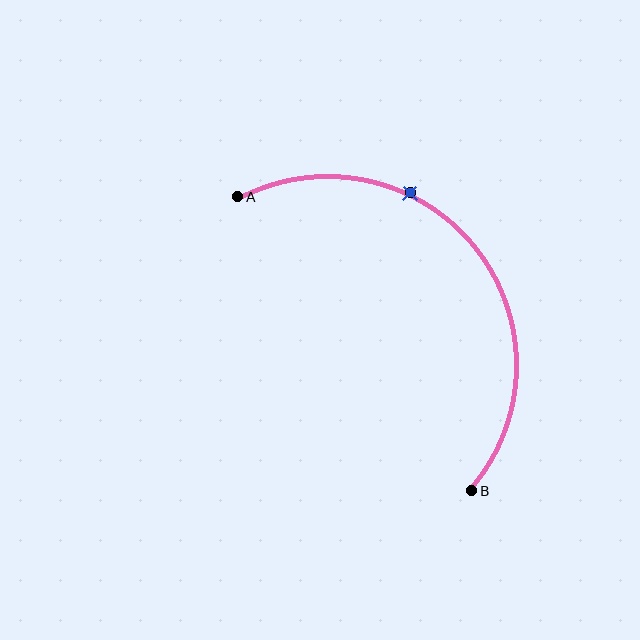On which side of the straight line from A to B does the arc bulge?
The arc bulges above and to the right of the straight line connecting A and B.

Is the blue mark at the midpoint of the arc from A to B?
No. The blue mark lies on the arc but is closer to endpoint A. The arc midpoint would be at the point on the curve equidistant along the arc from both A and B.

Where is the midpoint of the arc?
The arc midpoint is the point on the curve farthest from the straight line joining A and B. It sits above and to the right of that line.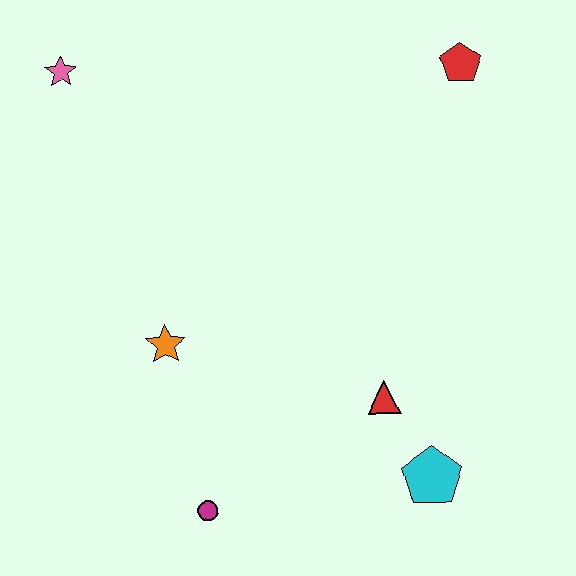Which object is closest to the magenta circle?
The orange star is closest to the magenta circle.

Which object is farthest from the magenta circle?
The red pentagon is farthest from the magenta circle.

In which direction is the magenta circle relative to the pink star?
The magenta circle is below the pink star.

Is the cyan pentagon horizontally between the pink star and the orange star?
No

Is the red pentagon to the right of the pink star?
Yes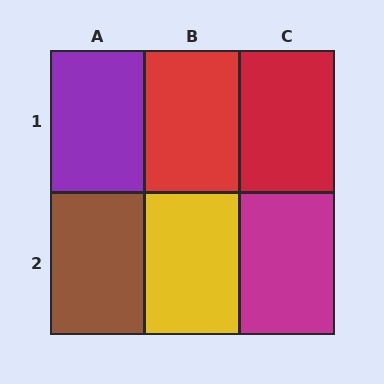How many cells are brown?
1 cell is brown.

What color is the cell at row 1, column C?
Red.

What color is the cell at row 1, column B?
Red.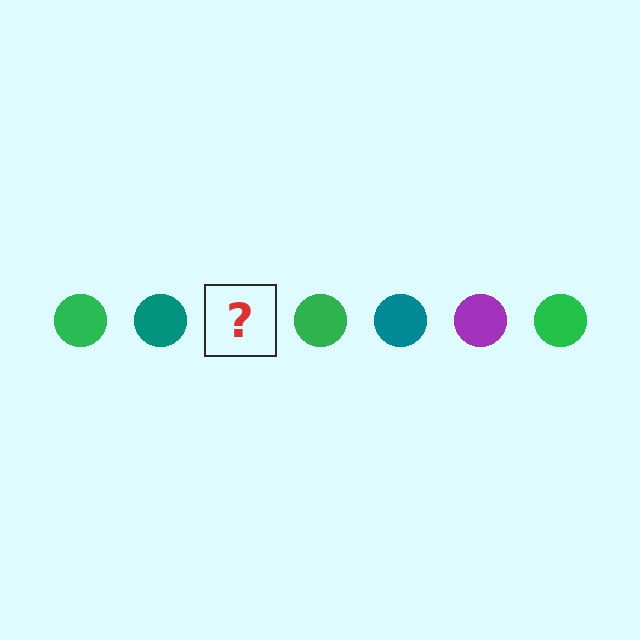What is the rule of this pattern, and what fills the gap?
The rule is that the pattern cycles through green, teal, purple circles. The gap should be filled with a purple circle.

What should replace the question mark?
The question mark should be replaced with a purple circle.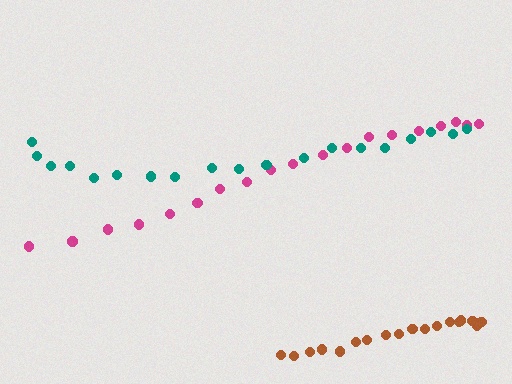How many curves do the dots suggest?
There are 3 distinct paths.